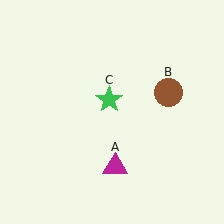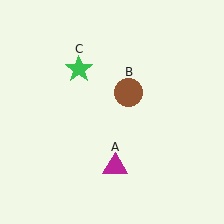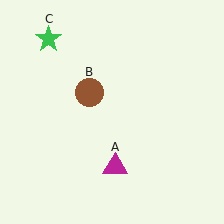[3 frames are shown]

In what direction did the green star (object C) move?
The green star (object C) moved up and to the left.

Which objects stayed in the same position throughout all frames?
Magenta triangle (object A) remained stationary.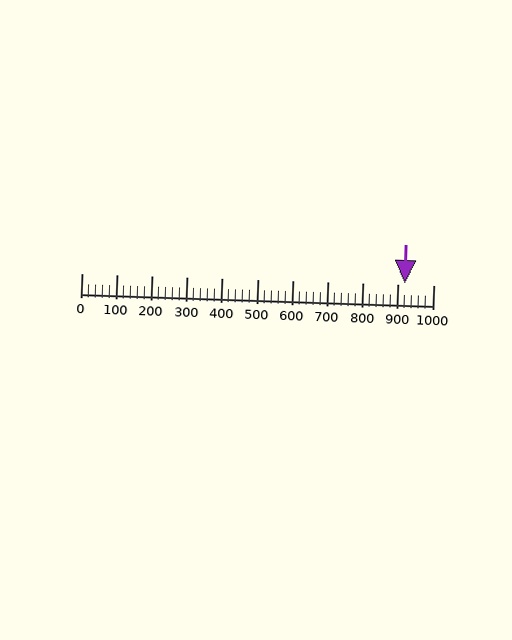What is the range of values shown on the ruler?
The ruler shows values from 0 to 1000.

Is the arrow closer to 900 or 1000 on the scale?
The arrow is closer to 900.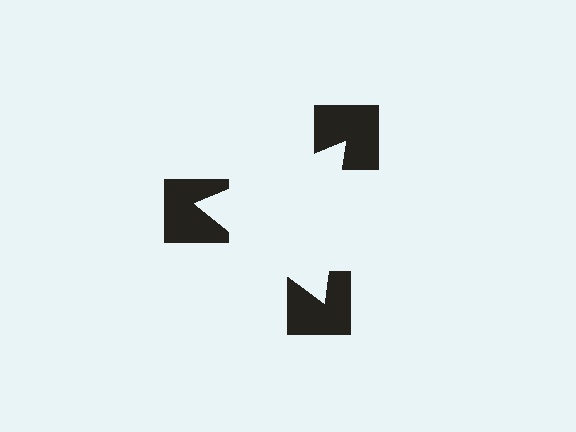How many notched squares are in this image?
There are 3 — one at each vertex of the illusory triangle.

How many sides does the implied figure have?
3 sides.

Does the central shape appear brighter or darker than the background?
It typically appears slightly brighter than the background, even though no actual brightness change is drawn.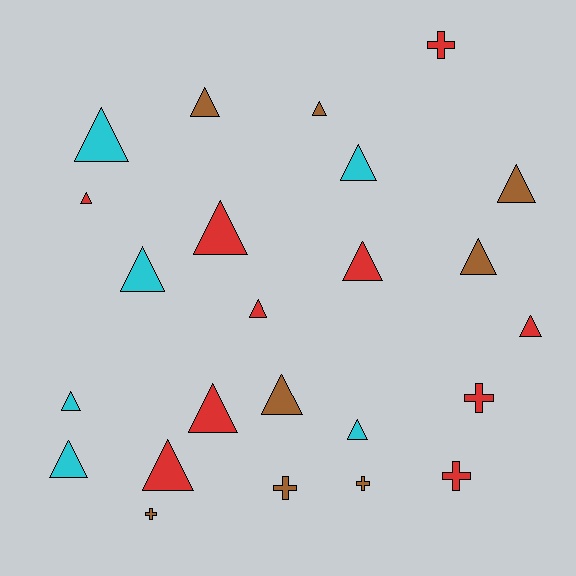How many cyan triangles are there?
There are 6 cyan triangles.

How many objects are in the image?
There are 24 objects.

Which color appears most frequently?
Red, with 10 objects.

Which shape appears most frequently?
Triangle, with 18 objects.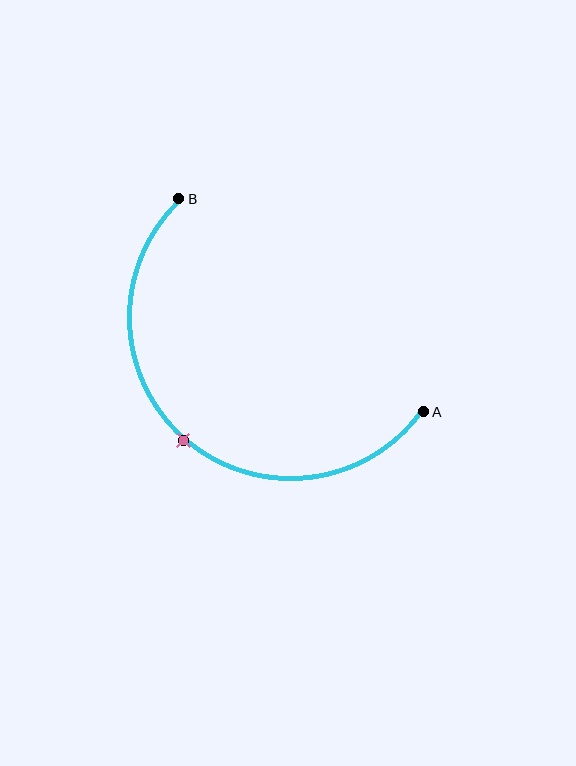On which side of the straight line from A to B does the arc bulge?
The arc bulges below and to the left of the straight line connecting A and B.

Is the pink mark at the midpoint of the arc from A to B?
Yes. The pink mark lies on the arc at equal arc-length from both A and B — it is the arc midpoint.